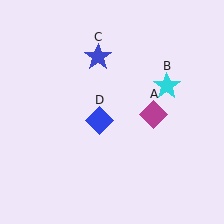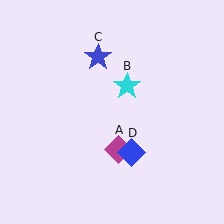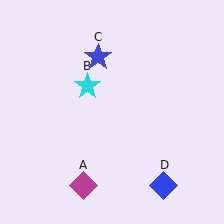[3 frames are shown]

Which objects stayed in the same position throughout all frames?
Blue star (object C) remained stationary.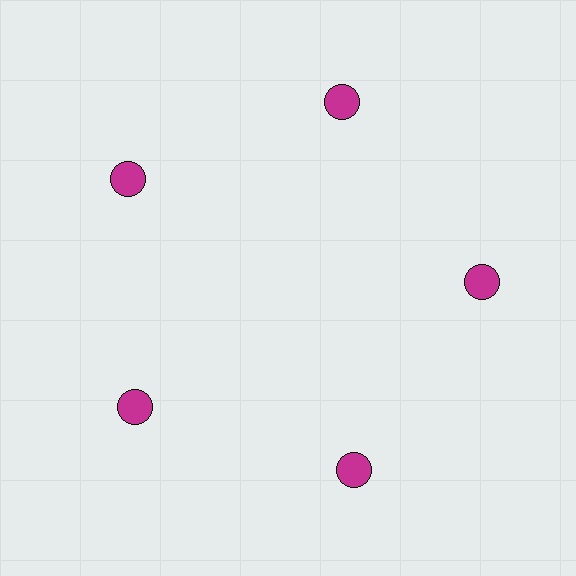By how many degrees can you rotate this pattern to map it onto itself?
The pattern maps onto itself every 72 degrees of rotation.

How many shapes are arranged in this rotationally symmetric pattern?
There are 5 shapes, arranged in 5 groups of 1.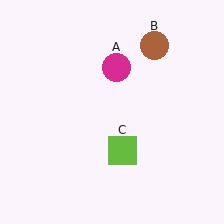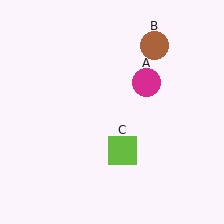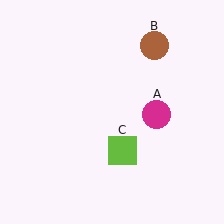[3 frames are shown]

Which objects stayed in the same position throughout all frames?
Brown circle (object B) and lime square (object C) remained stationary.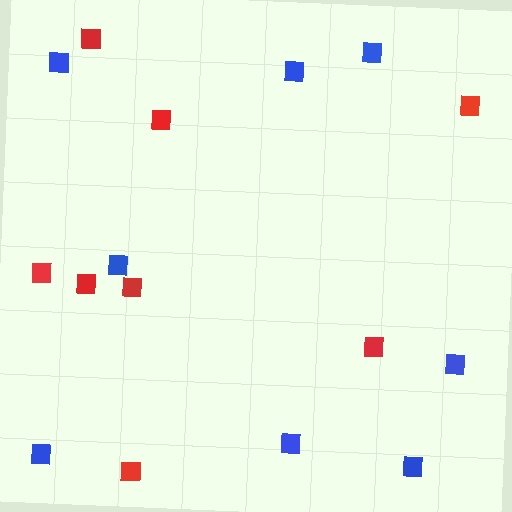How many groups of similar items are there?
There are 2 groups: one group of red squares (8) and one group of blue squares (8).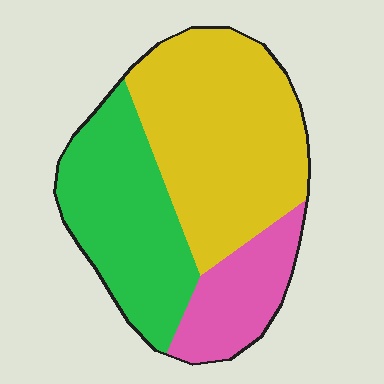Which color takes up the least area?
Pink, at roughly 20%.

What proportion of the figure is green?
Green covers 34% of the figure.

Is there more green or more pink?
Green.